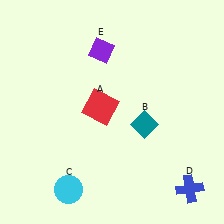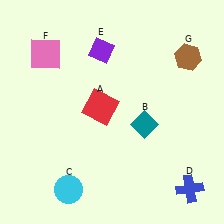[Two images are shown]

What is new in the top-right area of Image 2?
A brown hexagon (G) was added in the top-right area of Image 2.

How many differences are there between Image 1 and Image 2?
There are 2 differences between the two images.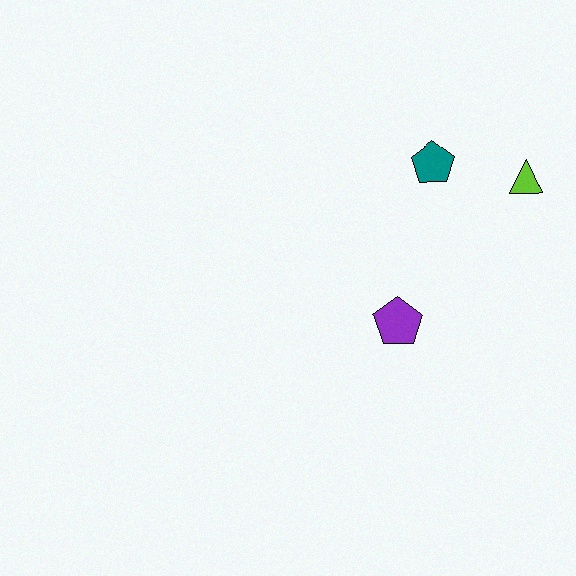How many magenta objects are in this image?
There are no magenta objects.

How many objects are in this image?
There are 3 objects.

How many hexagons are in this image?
There are no hexagons.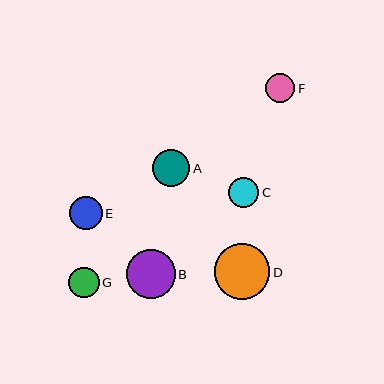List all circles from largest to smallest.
From largest to smallest: D, B, A, E, G, C, F.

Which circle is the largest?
Circle D is the largest with a size of approximately 56 pixels.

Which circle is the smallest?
Circle F is the smallest with a size of approximately 30 pixels.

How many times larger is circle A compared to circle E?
Circle A is approximately 1.1 times the size of circle E.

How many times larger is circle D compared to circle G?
Circle D is approximately 1.8 times the size of circle G.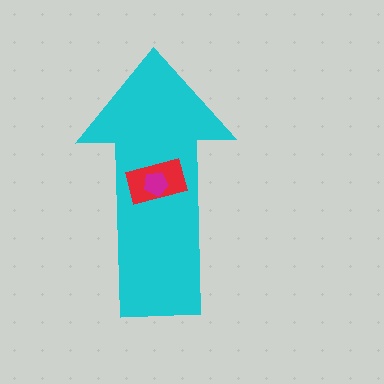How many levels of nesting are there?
3.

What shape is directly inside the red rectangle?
The magenta pentagon.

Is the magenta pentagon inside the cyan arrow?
Yes.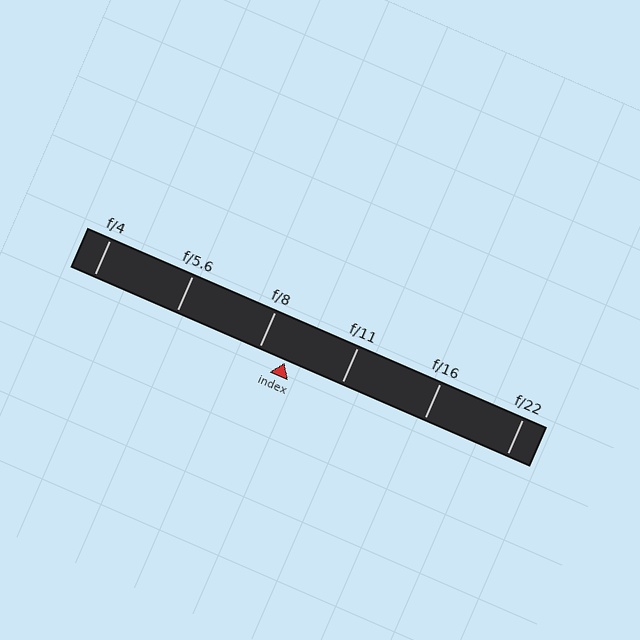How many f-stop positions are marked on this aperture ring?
There are 6 f-stop positions marked.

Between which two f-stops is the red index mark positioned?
The index mark is between f/8 and f/11.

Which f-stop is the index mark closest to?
The index mark is closest to f/8.